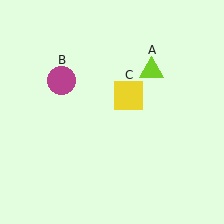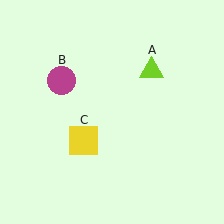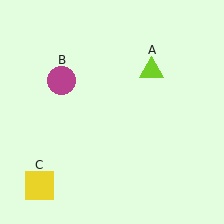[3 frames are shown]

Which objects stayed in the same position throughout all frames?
Lime triangle (object A) and magenta circle (object B) remained stationary.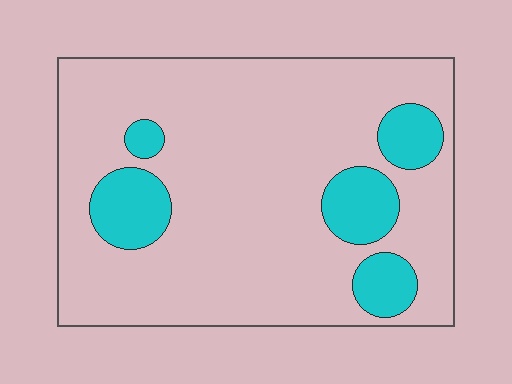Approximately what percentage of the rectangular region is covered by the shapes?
Approximately 15%.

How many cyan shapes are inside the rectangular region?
5.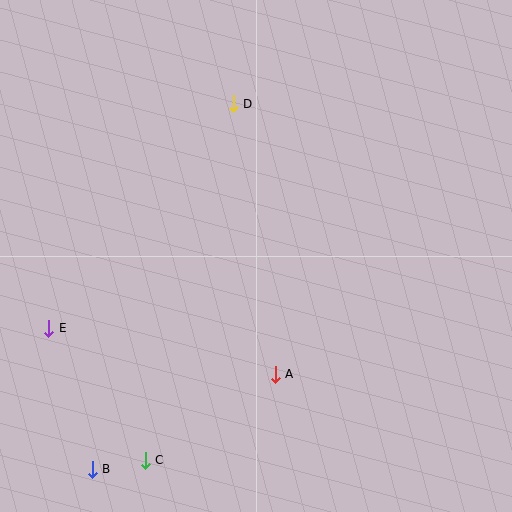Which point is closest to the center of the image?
Point A at (275, 374) is closest to the center.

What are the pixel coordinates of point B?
Point B is at (92, 469).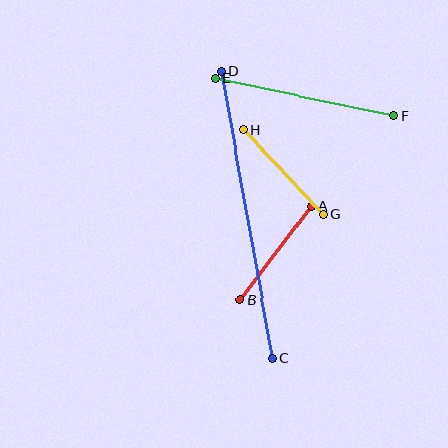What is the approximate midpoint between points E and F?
The midpoint is at approximately (304, 97) pixels.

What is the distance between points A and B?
The distance is approximately 118 pixels.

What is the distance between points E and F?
The distance is approximately 182 pixels.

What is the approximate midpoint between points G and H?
The midpoint is at approximately (283, 172) pixels.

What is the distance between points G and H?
The distance is approximately 116 pixels.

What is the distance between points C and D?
The distance is approximately 292 pixels.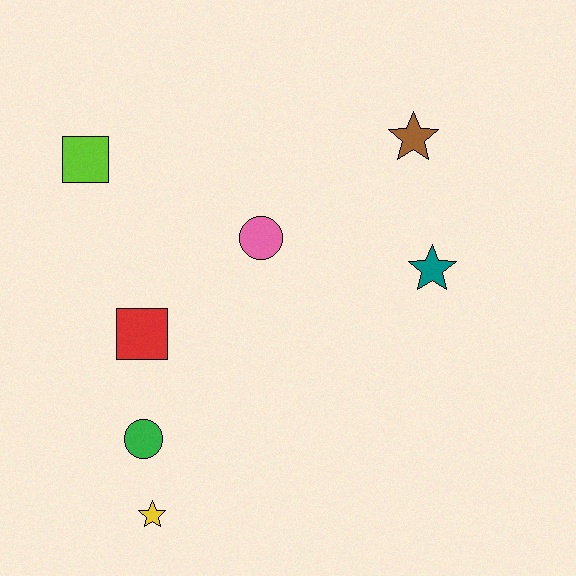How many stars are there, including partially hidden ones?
There are 3 stars.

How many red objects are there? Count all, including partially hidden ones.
There is 1 red object.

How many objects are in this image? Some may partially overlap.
There are 7 objects.